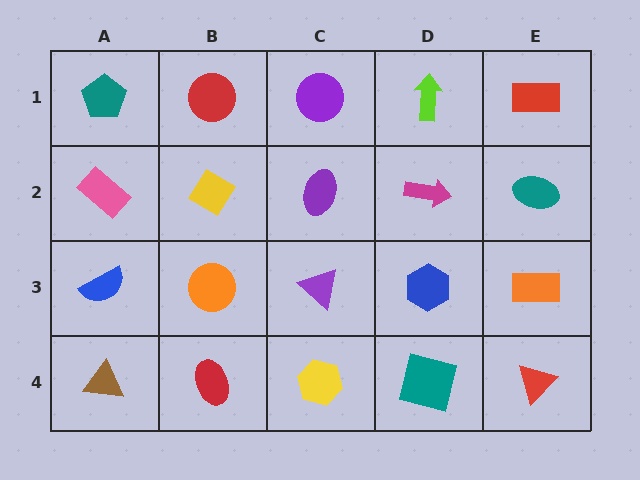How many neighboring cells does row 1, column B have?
3.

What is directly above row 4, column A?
A blue semicircle.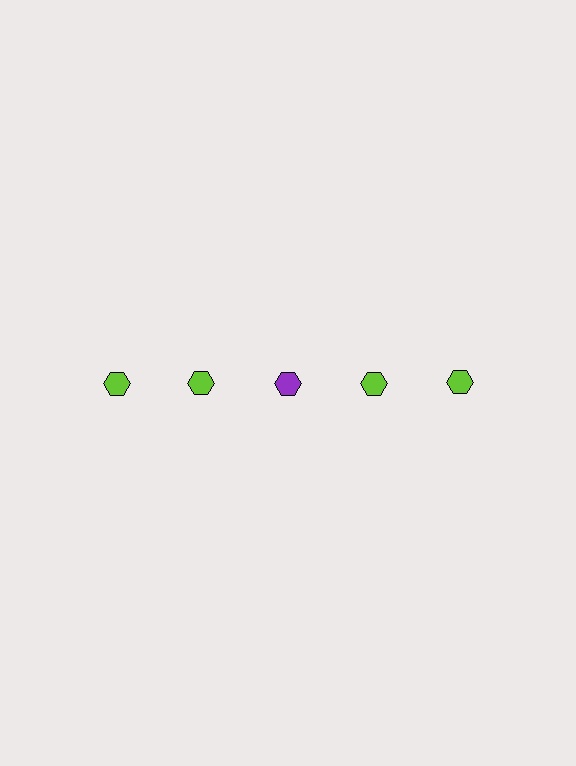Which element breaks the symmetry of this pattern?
The purple hexagon in the top row, center column breaks the symmetry. All other shapes are lime hexagons.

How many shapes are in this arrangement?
There are 5 shapes arranged in a grid pattern.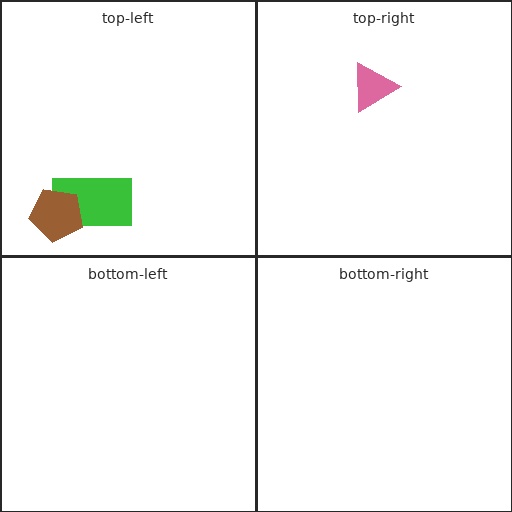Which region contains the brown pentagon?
The top-left region.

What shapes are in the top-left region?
The green rectangle, the brown pentagon.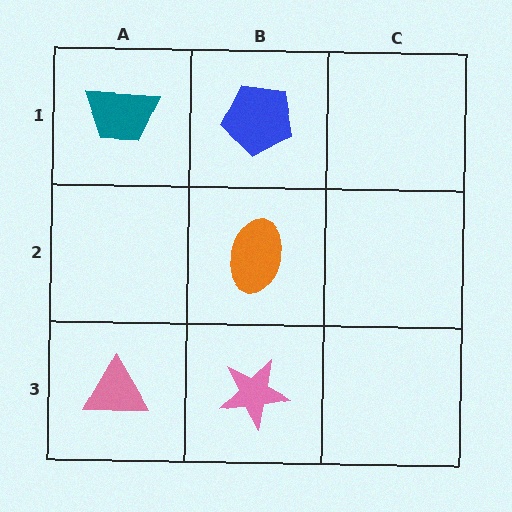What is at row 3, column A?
A pink triangle.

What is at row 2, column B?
An orange ellipse.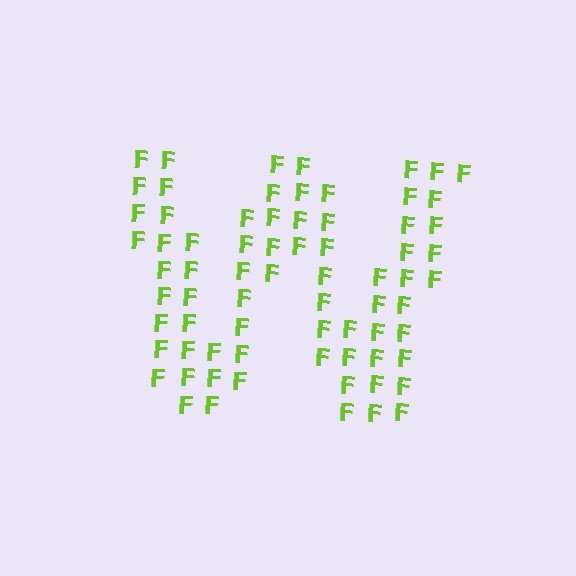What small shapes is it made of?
It is made of small letter F's.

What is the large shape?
The large shape is the letter W.